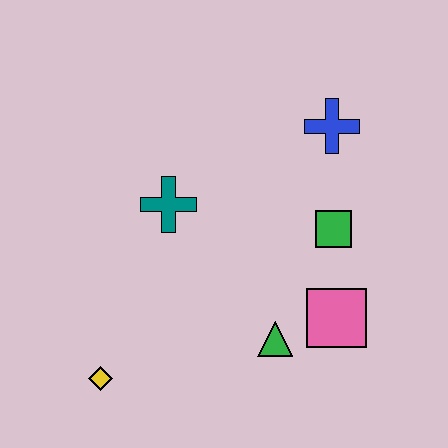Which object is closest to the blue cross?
The green square is closest to the blue cross.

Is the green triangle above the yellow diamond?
Yes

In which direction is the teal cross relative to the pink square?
The teal cross is to the left of the pink square.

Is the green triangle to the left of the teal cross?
No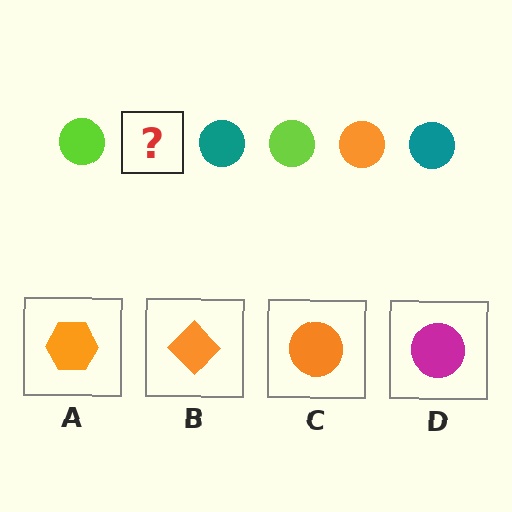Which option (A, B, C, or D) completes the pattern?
C.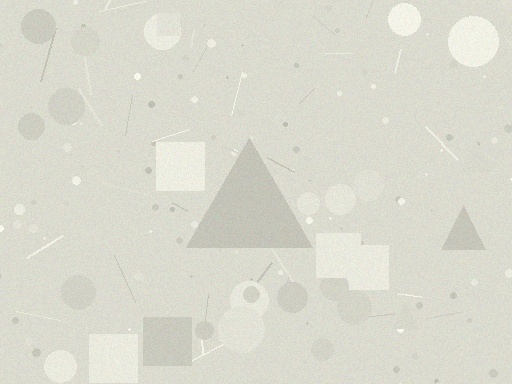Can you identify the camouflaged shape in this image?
The camouflaged shape is a triangle.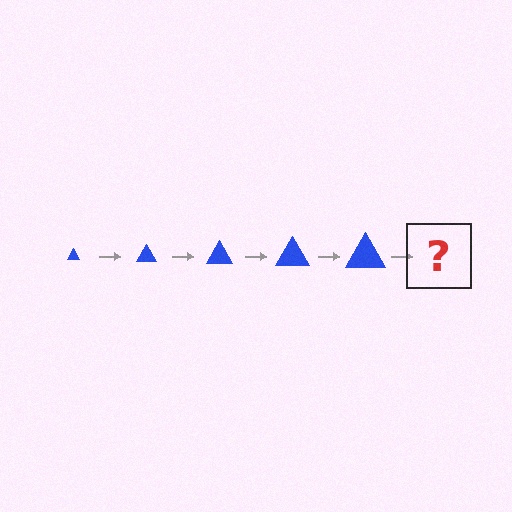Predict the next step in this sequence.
The next step is a blue triangle, larger than the previous one.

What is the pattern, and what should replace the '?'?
The pattern is that the triangle gets progressively larger each step. The '?' should be a blue triangle, larger than the previous one.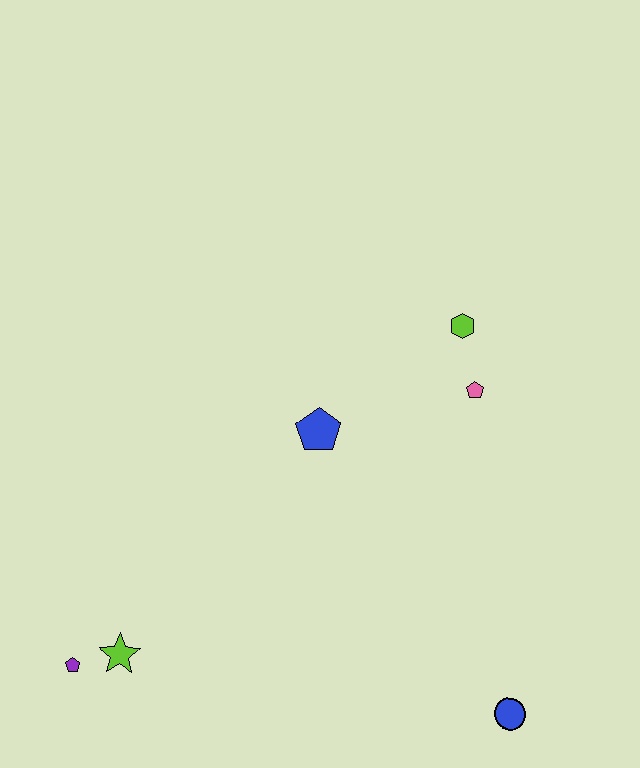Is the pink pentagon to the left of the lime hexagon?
No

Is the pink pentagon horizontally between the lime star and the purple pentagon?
No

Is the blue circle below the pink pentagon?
Yes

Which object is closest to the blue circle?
The pink pentagon is closest to the blue circle.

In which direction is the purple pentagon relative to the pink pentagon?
The purple pentagon is to the left of the pink pentagon.